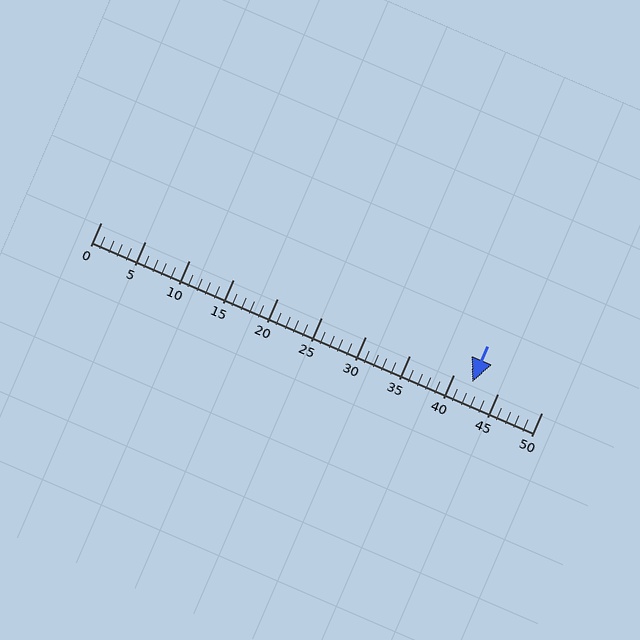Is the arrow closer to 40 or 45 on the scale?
The arrow is closer to 40.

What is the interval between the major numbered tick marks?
The major tick marks are spaced 5 units apart.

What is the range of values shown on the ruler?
The ruler shows values from 0 to 50.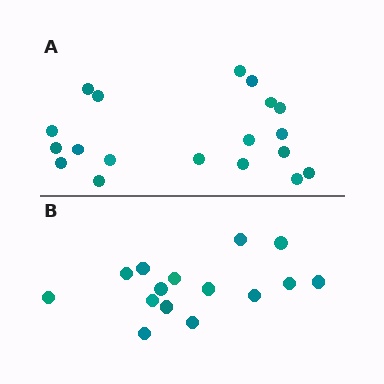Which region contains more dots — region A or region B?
Region A (the top region) has more dots.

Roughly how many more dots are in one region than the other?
Region A has about 4 more dots than region B.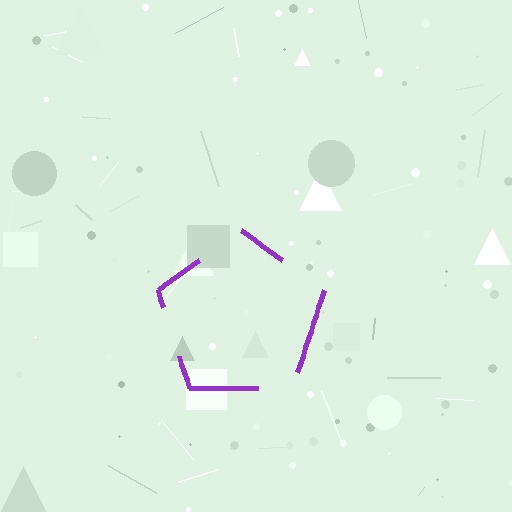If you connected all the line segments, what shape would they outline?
They would outline a pentagon.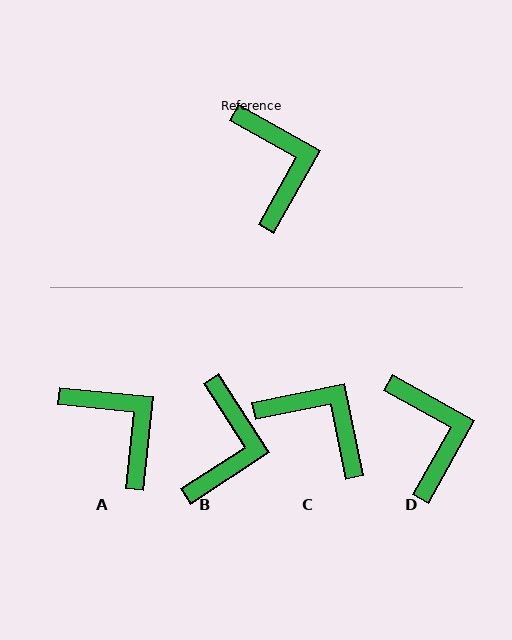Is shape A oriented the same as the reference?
No, it is off by about 24 degrees.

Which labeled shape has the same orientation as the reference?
D.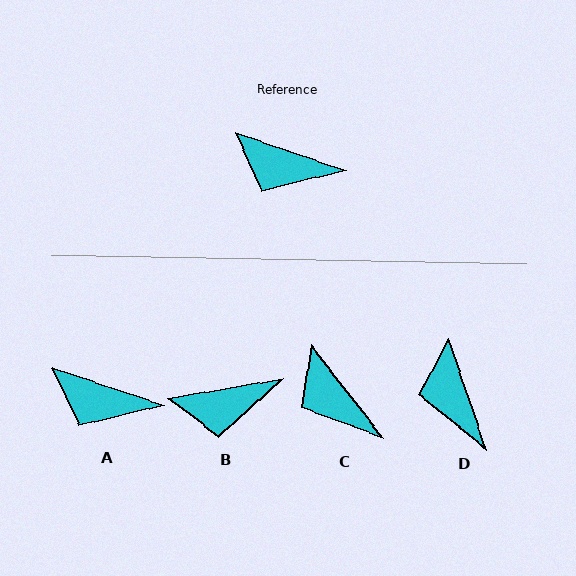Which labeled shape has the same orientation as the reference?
A.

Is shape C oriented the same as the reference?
No, it is off by about 33 degrees.